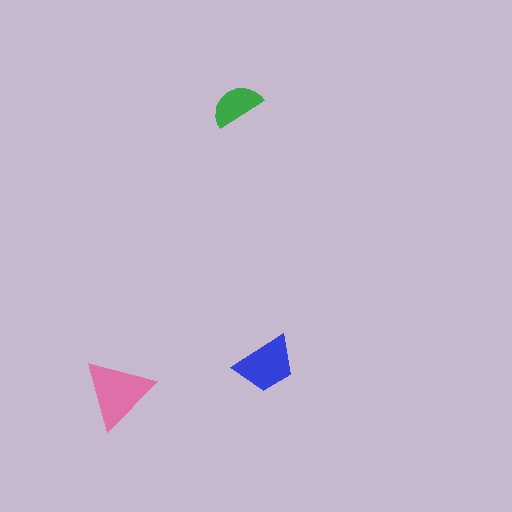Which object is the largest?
The pink triangle.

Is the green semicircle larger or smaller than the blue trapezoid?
Smaller.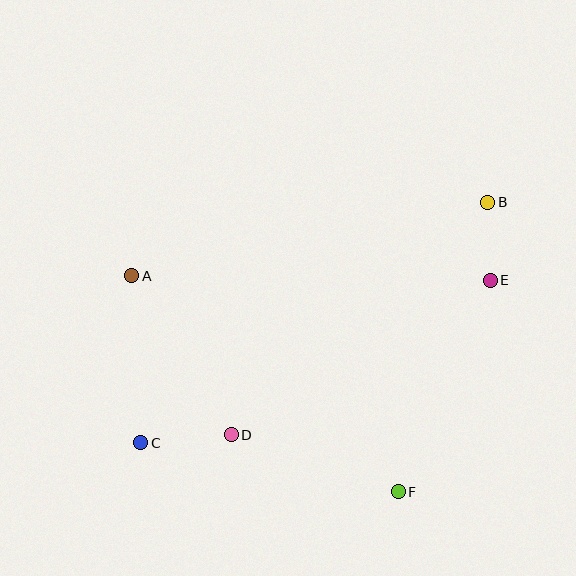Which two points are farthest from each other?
Points B and C are farthest from each other.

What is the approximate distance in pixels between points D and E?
The distance between D and E is approximately 302 pixels.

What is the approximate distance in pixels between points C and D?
The distance between C and D is approximately 91 pixels.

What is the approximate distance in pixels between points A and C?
The distance between A and C is approximately 168 pixels.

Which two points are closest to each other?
Points B and E are closest to each other.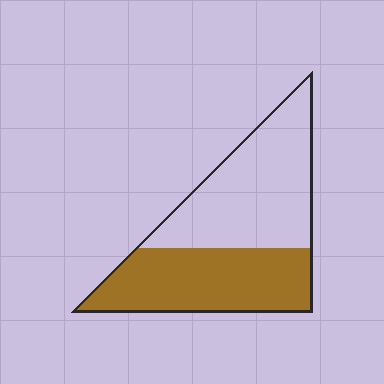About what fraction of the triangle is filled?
About one half (1/2).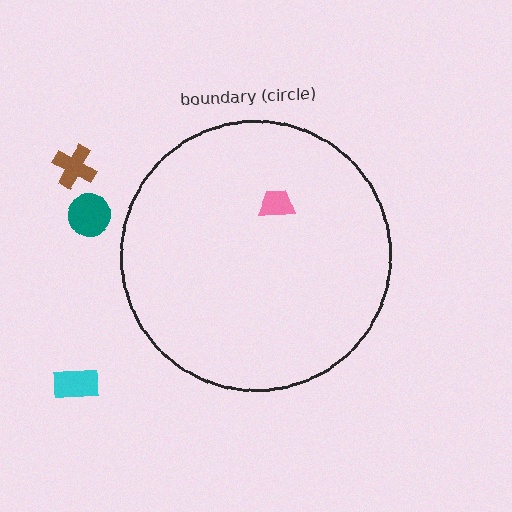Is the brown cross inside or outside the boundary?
Outside.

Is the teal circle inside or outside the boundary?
Outside.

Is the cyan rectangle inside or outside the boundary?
Outside.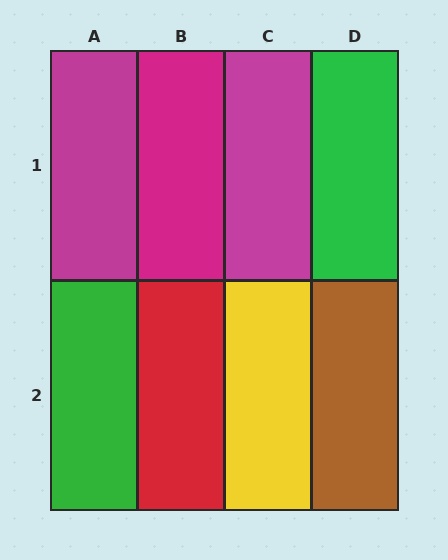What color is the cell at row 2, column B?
Red.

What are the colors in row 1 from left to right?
Magenta, magenta, magenta, green.